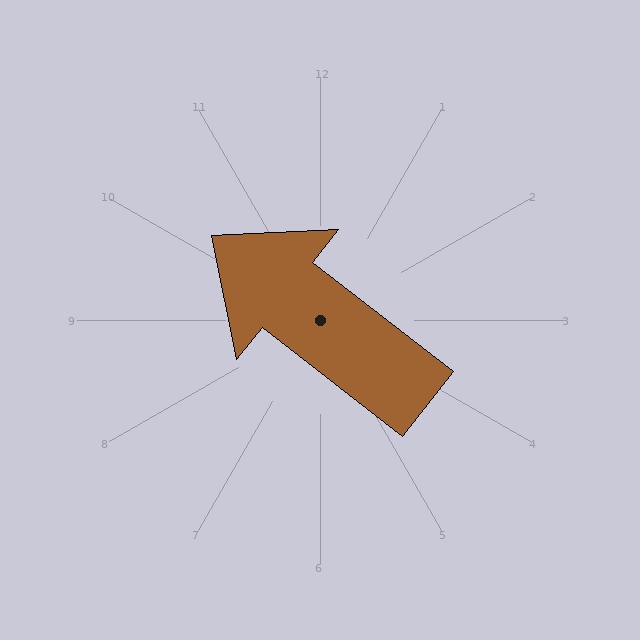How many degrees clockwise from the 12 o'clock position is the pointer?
Approximately 308 degrees.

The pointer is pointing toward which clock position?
Roughly 10 o'clock.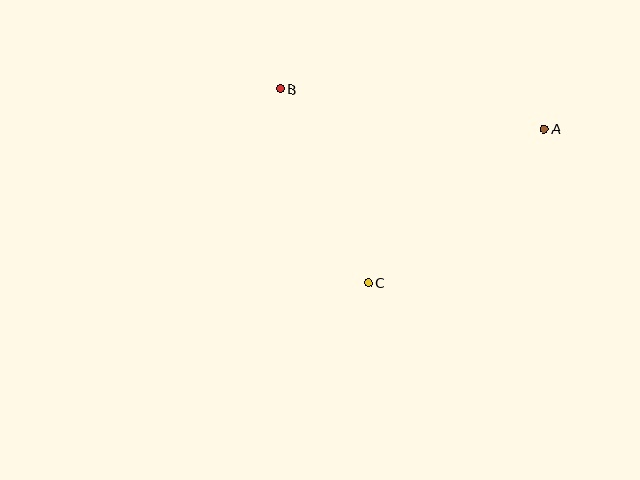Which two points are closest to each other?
Points B and C are closest to each other.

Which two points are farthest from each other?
Points A and B are farthest from each other.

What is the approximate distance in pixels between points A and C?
The distance between A and C is approximately 234 pixels.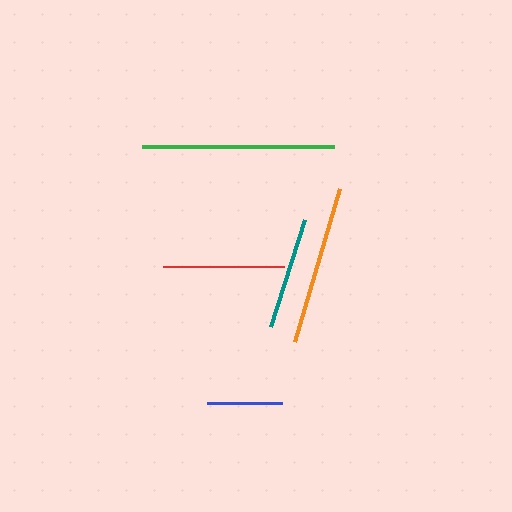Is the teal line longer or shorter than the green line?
The green line is longer than the teal line.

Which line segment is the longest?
The green line is the longest at approximately 192 pixels.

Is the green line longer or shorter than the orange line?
The green line is longer than the orange line.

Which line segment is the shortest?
The blue line is the shortest at approximately 75 pixels.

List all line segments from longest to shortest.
From longest to shortest: green, orange, red, teal, blue.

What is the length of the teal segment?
The teal segment is approximately 112 pixels long.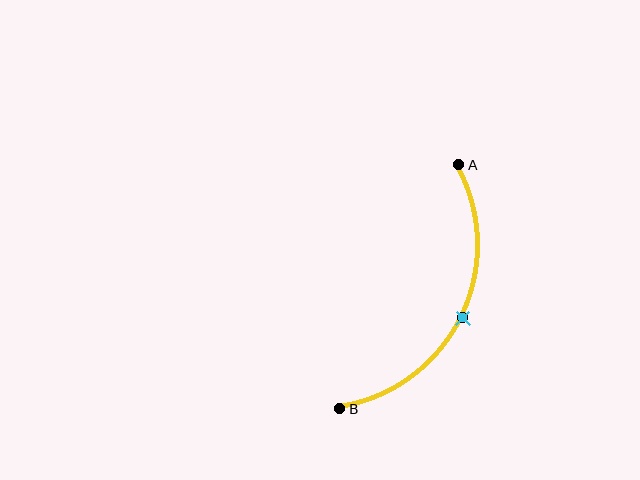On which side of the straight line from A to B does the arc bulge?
The arc bulges to the right of the straight line connecting A and B.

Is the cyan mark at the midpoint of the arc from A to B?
Yes. The cyan mark lies on the arc at equal arc-length from both A and B — it is the arc midpoint.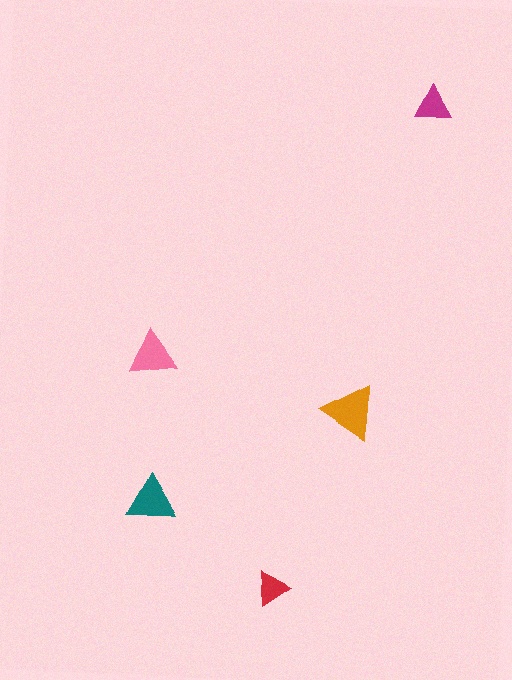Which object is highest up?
The magenta triangle is topmost.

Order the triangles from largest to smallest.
the orange one, the teal one, the pink one, the magenta one, the red one.